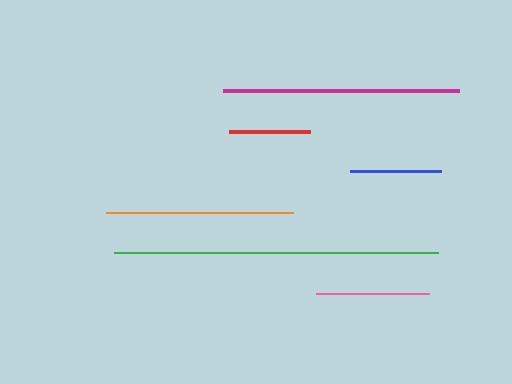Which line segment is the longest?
The green line is the longest at approximately 325 pixels.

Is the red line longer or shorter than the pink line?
The pink line is longer than the red line.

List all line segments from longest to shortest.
From longest to shortest: green, magenta, orange, pink, blue, red.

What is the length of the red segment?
The red segment is approximately 81 pixels long.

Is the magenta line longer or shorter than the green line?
The green line is longer than the magenta line.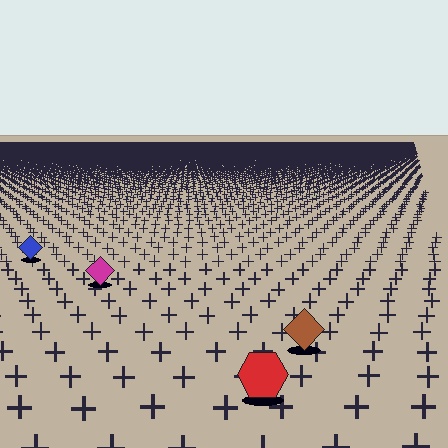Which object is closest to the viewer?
The red hexagon is closest. The texture marks near it are larger and more spread out.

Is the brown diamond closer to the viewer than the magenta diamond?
Yes. The brown diamond is closer — you can tell from the texture gradient: the ground texture is coarser near it.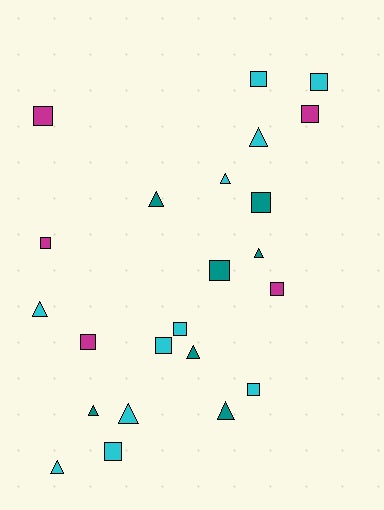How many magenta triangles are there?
There are no magenta triangles.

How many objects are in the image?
There are 23 objects.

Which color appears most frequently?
Cyan, with 11 objects.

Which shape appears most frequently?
Square, with 13 objects.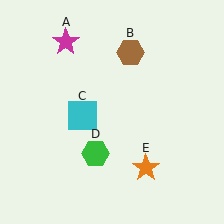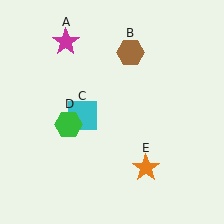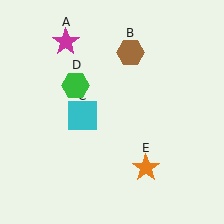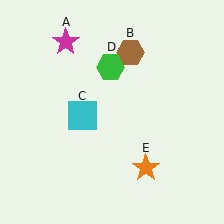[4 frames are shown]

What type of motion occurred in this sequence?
The green hexagon (object D) rotated clockwise around the center of the scene.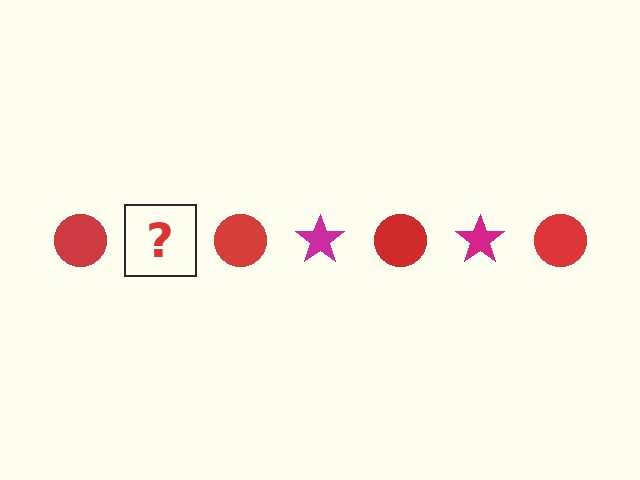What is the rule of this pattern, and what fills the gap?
The rule is that the pattern alternates between red circle and magenta star. The gap should be filled with a magenta star.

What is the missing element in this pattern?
The missing element is a magenta star.